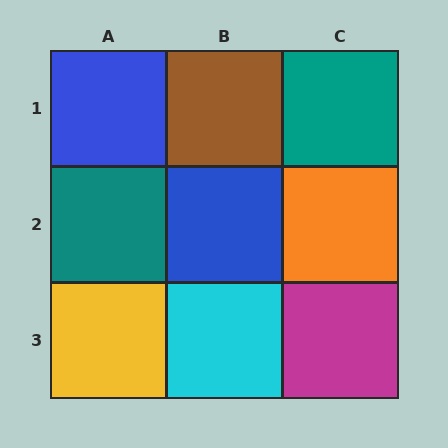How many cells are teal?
2 cells are teal.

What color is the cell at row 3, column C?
Magenta.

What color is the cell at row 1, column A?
Blue.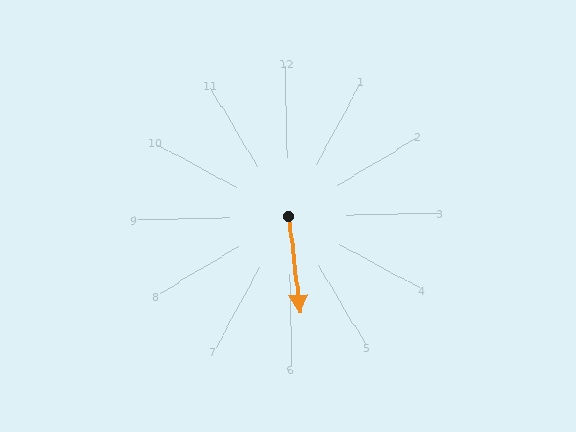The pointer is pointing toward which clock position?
Roughly 6 o'clock.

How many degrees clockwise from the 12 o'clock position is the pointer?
Approximately 174 degrees.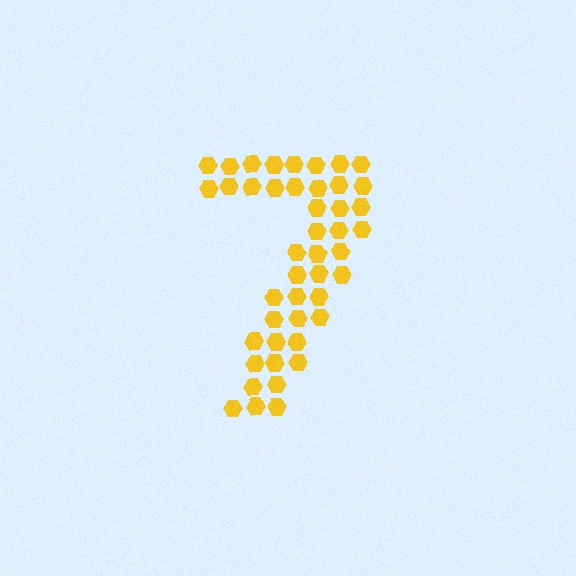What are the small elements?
The small elements are hexagons.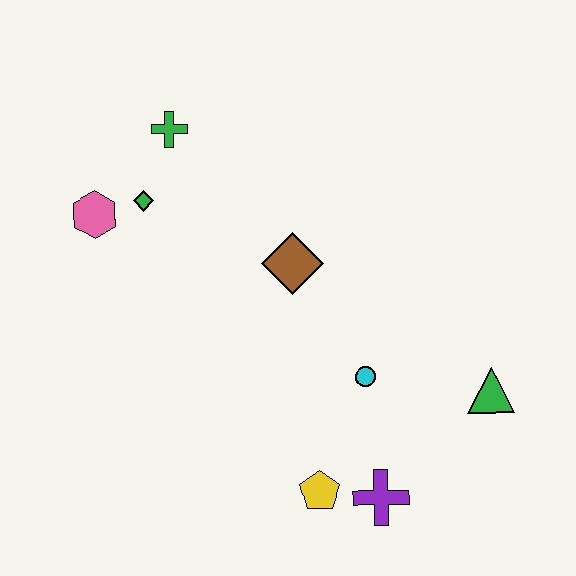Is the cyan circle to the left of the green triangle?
Yes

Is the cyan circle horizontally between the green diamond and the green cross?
No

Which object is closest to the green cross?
The green diamond is closest to the green cross.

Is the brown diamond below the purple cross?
No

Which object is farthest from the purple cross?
The green cross is farthest from the purple cross.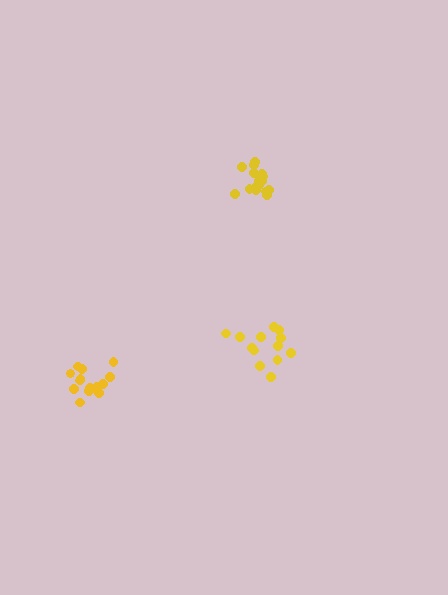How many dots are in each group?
Group 1: 17 dots, Group 2: 13 dots, Group 3: 14 dots (44 total).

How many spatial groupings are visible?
There are 3 spatial groupings.